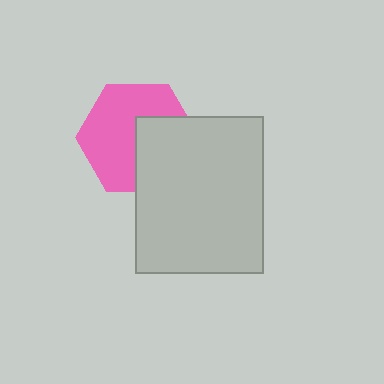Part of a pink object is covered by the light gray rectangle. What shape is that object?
It is a hexagon.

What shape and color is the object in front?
The object in front is a light gray rectangle.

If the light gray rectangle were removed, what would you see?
You would see the complete pink hexagon.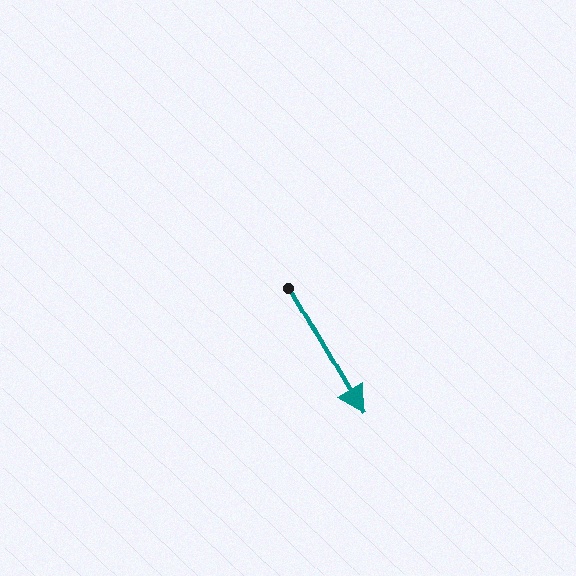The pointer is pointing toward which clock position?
Roughly 5 o'clock.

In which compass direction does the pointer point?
Southeast.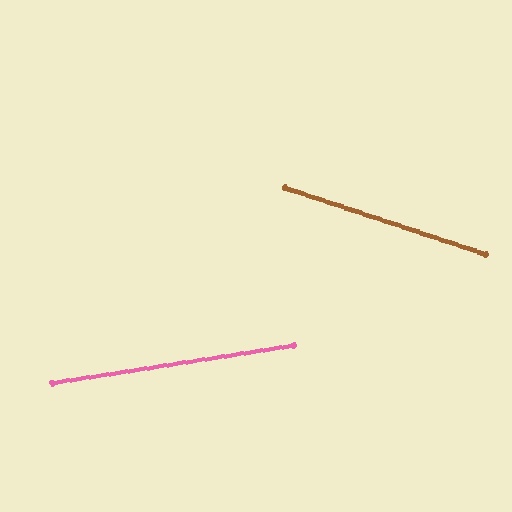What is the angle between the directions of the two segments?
Approximately 27 degrees.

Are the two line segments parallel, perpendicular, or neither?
Neither parallel nor perpendicular — they differ by about 27°.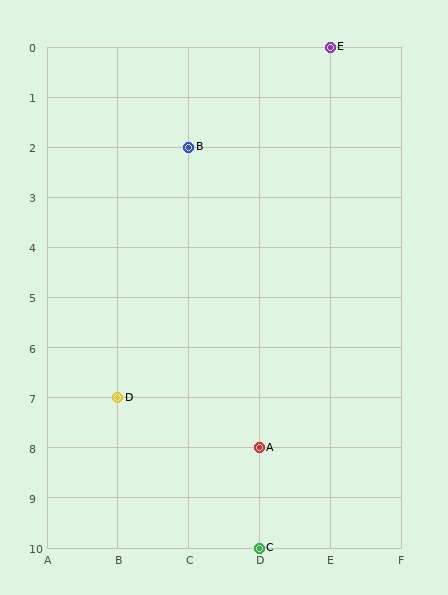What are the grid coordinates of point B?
Point B is at grid coordinates (C, 2).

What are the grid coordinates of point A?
Point A is at grid coordinates (D, 8).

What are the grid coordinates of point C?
Point C is at grid coordinates (D, 10).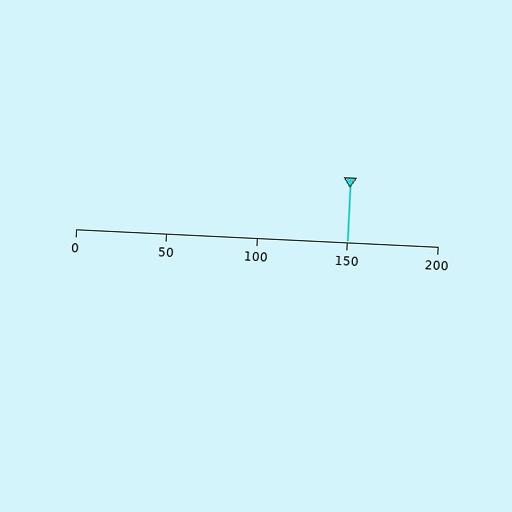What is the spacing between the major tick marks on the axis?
The major ticks are spaced 50 apart.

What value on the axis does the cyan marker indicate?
The marker indicates approximately 150.